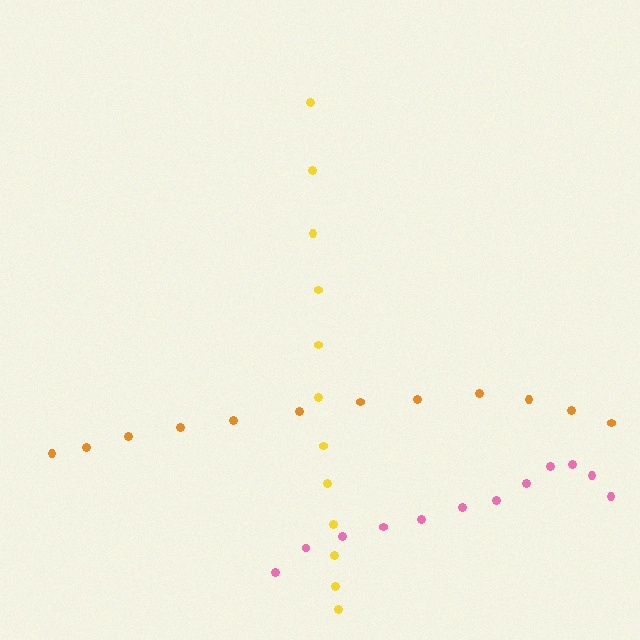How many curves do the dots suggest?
There are 3 distinct paths.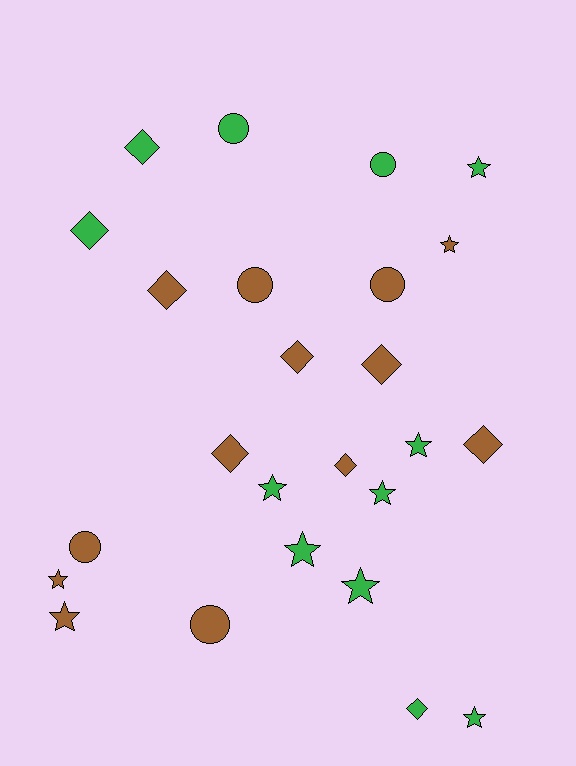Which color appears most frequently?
Brown, with 13 objects.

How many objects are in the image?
There are 25 objects.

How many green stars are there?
There are 7 green stars.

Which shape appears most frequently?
Star, with 10 objects.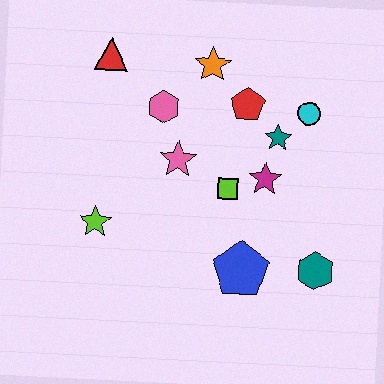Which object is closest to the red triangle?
The pink hexagon is closest to the red triangle.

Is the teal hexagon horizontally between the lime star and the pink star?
No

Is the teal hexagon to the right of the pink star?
Yes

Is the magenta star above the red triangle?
No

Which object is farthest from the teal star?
The lime star is farthest from the teal star.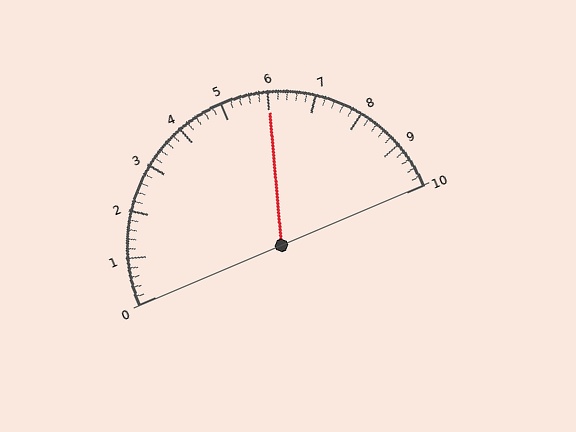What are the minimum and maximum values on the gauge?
The gauge ranges from 0 to 10.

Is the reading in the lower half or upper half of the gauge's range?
The reading is in the upper half of the range (0 to 10).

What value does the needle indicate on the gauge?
The needle indicates approximately 6.0.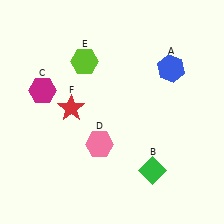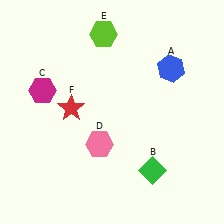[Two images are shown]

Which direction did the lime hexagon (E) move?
The lime hexagon (E) moved up.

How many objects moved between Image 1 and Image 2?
1 object moved between the two images.